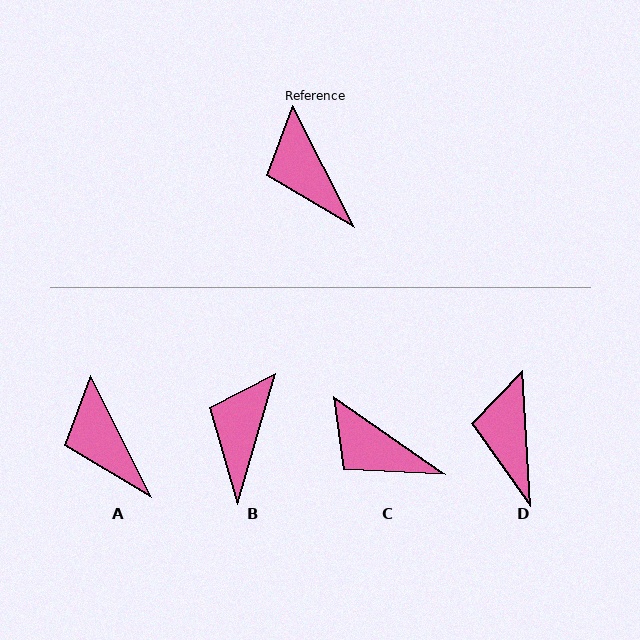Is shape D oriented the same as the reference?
No, it is off by about 23 degrees.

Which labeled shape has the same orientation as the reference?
A.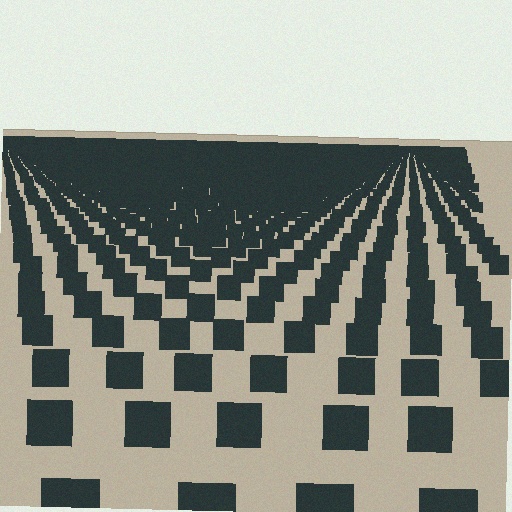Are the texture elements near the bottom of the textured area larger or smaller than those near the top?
Larger. Near the bottom, elements are closer to the viewer and appear at a bigger on-screen size.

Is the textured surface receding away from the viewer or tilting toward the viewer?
The surface is receding away from the viewer. Texture elements get smaller and denser toward the top.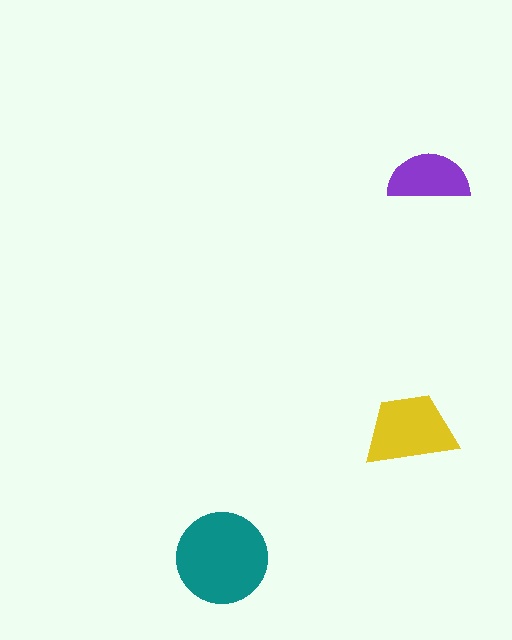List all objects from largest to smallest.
The teal circle, the yellow trapezoid, the purple semicircle.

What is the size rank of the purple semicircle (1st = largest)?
3rd.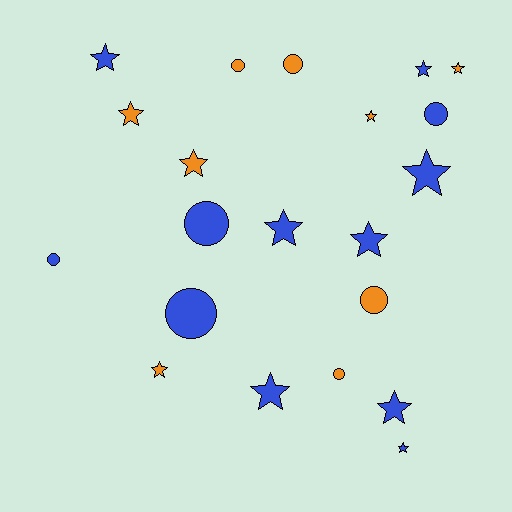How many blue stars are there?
There are 8 blue stars.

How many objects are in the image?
There are 21 objects.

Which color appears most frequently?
Blue, with 12 objects.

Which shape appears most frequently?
Star, with 13 objects.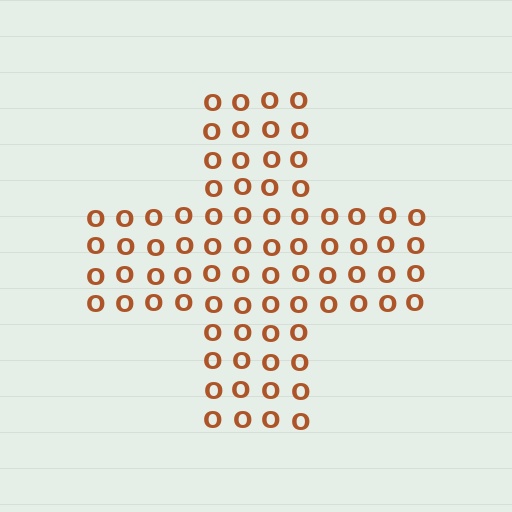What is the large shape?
The large shape is a cross.